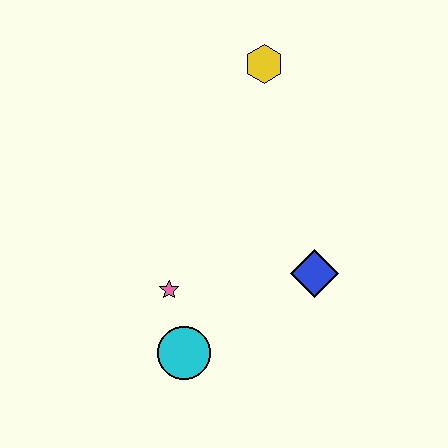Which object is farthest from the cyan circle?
The yellow hexagon is farthest from the cyan circle.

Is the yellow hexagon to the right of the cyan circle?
Yes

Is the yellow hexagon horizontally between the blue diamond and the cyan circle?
Yes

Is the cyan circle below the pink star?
Yes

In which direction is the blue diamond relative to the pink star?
The blue diamond is to the right of the pink star.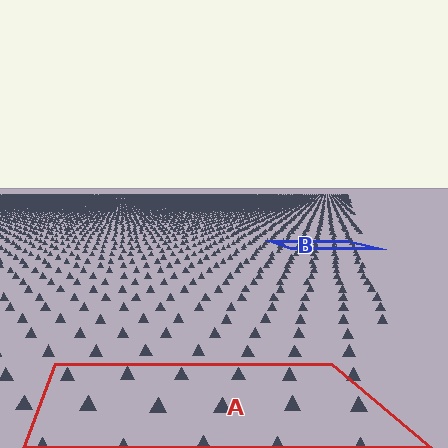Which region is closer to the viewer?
Region A is closer. The texture elements there are larger and more spread out.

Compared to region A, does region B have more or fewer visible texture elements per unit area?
Region B has more texture elements per unit area — they are packed more densely because it is farther away.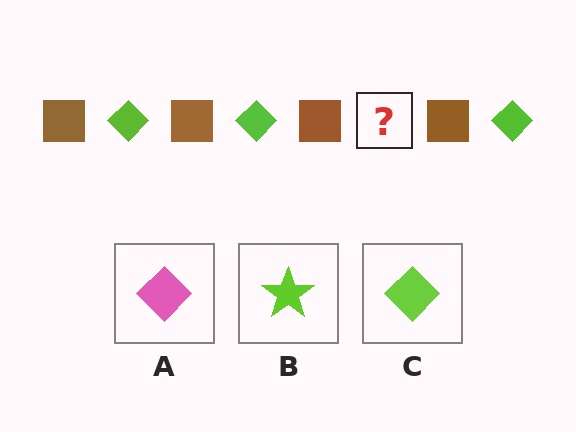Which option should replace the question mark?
Option C.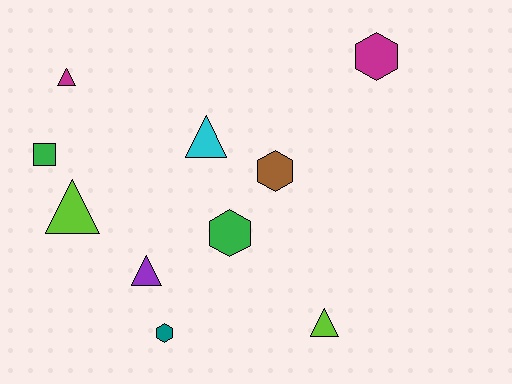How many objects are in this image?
There are 10 objects.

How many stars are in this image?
There are no stars.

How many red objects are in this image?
There are no red objects.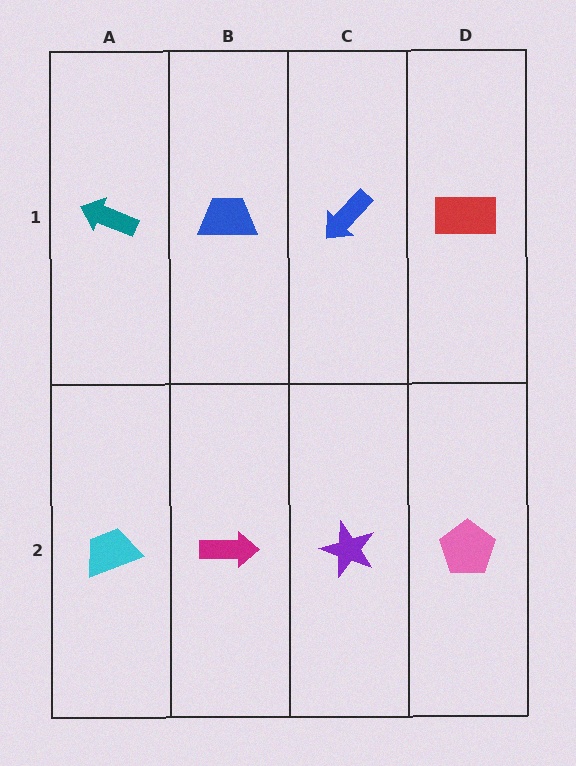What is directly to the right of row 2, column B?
A purple star.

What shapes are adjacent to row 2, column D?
A red rectangle (row 1, column D), a purple star (row 2, column C).